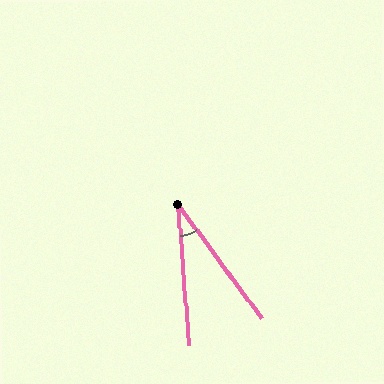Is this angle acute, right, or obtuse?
It is acute.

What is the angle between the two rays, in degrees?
Approximately 32 degrees.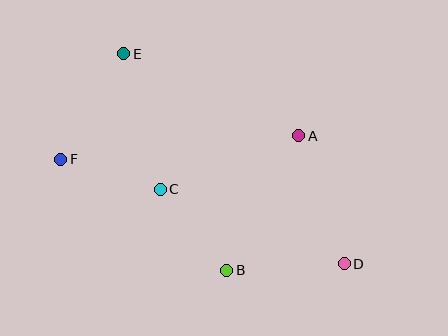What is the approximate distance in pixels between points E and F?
The distance between E and F is approximately 123 pixels.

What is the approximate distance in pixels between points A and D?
The distance between A and D is approximately 136 pixels.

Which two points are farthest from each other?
Points D and E are farthest from each other.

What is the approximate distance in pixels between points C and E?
The distance between C and E is approximately 140 pixels.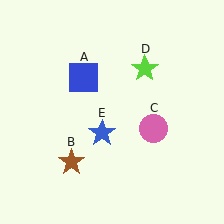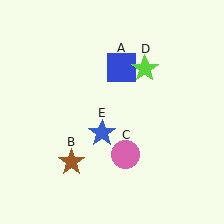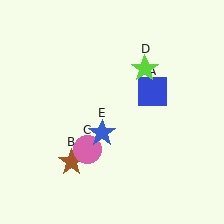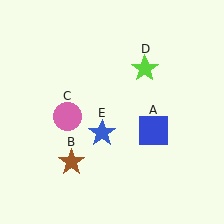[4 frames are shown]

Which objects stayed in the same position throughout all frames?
Brown star (object B) and lime star (object D) and blue star (object E) remained stationary.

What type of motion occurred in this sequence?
The blue square (object A), pink circle (object C) rotated clockwise around the center of the scene.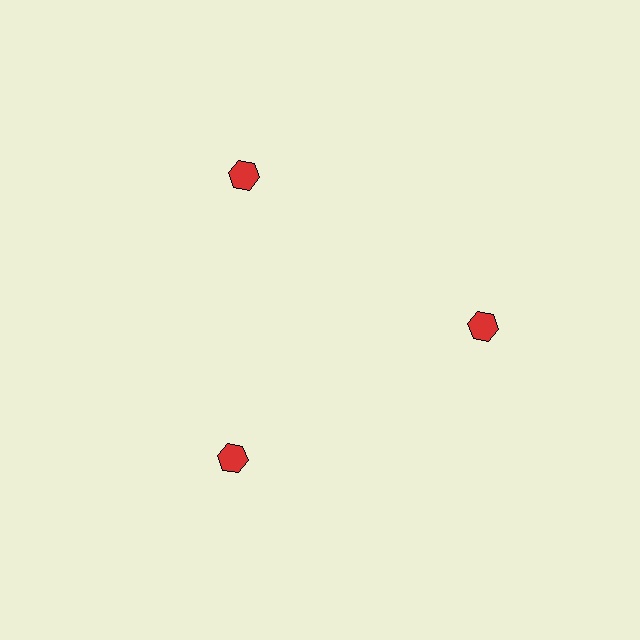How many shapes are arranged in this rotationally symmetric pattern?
There are 3 shapes, arranged in 3 groups of 1.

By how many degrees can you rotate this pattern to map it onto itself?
The pattern maps onto itself every 120 degrees of rotation.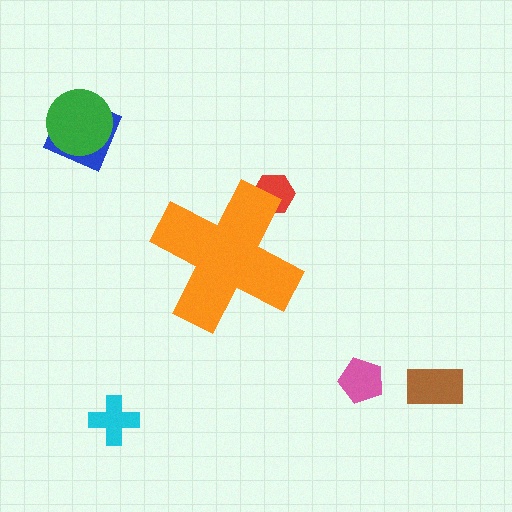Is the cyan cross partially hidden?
No, the cyan cross is fully visible.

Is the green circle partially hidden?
No, the green circle is fully visible.